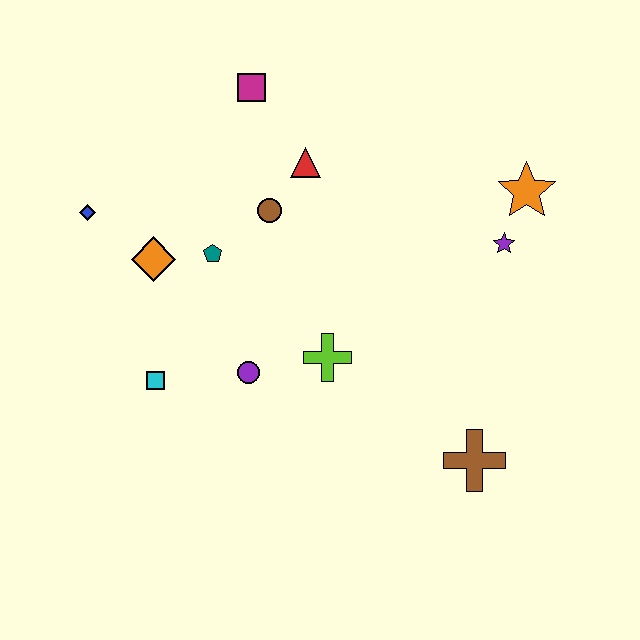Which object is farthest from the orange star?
The blue diamond is farthest from the orange star.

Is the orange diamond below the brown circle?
Yes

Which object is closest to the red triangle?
The brown circle is closest to the red triangle.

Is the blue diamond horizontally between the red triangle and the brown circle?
No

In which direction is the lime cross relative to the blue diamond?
The lime cross is to the right of the blue diamond.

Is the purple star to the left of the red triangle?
No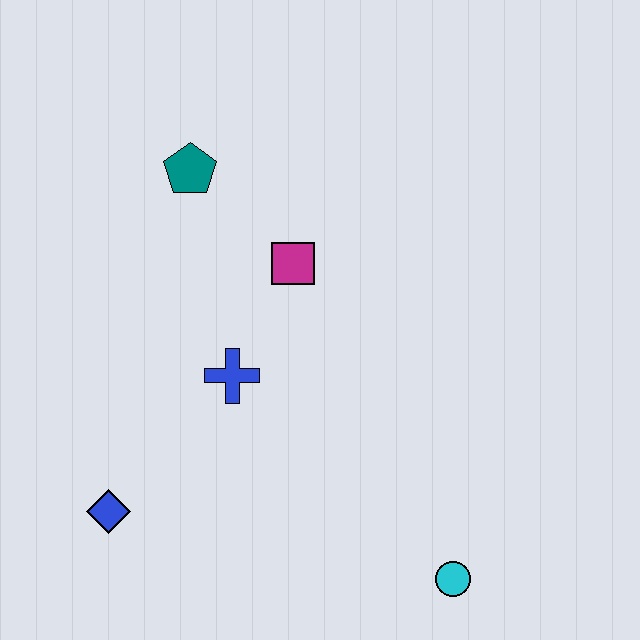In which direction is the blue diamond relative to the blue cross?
The blue diamond is below the blue cross.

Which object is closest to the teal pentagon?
The magenta square is closest to the teal pentagon.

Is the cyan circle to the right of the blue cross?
Yes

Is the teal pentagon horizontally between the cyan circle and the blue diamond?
Yes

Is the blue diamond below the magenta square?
Yes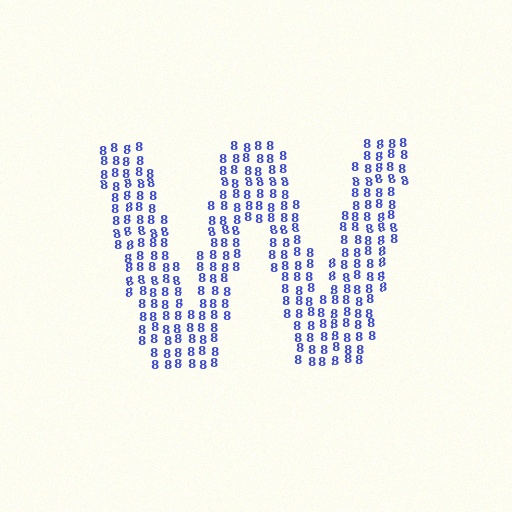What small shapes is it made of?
It is made of small digit 8's.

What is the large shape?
The large shape is the letter W.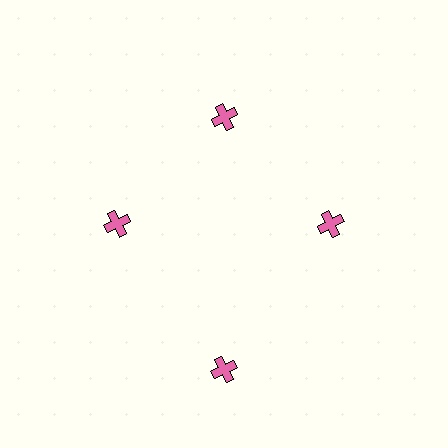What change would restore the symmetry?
The symmetry would be restored by moving it inward, back onto the ring so that all 4 crosses sit at equal angles and equal distance from the center.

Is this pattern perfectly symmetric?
No. The 4 pink crosses are arranged in a ring, but one element near the 6 o'clock position is pushed outward from the center, breaking the 4-fold rotational symmetry.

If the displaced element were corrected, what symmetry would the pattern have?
It would have 4-fold rotational symmetry — the pattern would map onto itself every 90 degrees.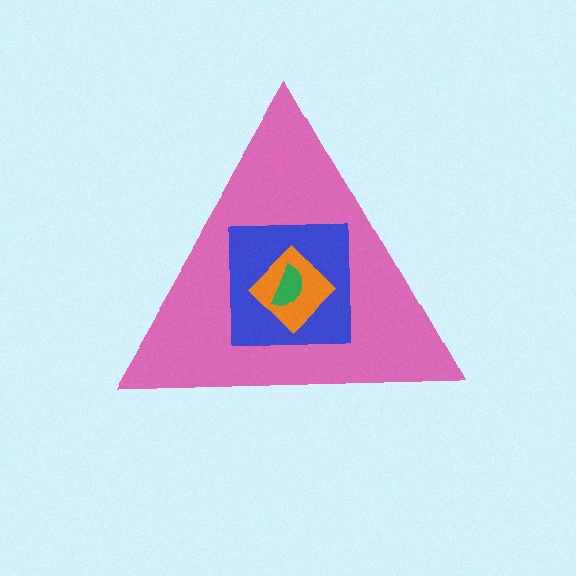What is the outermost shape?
The pink triangle.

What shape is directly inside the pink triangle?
The blue square.